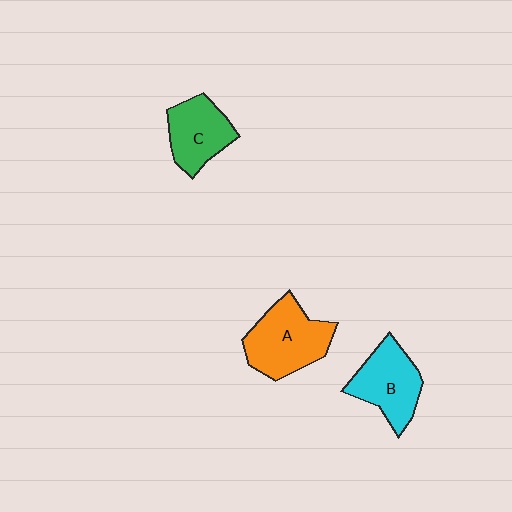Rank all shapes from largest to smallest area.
From largest to smallest: A (orange), B (cyan), C (green).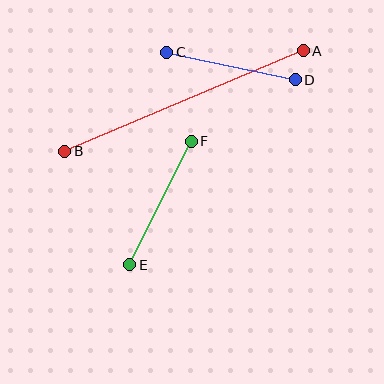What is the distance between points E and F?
The distance is approximately 138 pixels.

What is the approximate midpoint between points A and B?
The midpoint is at approximately (184, 101) pixels.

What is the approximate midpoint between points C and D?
The midpoint is at approximately (231, 66) pixels.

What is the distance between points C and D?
The distance is approximately 131 pixels.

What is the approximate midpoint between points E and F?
The midpoint is at approximately (160, 203) pixels.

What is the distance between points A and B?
The distance is approximately 259 pixels.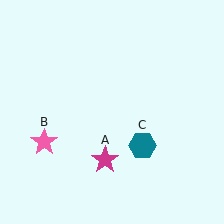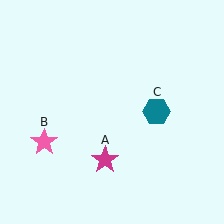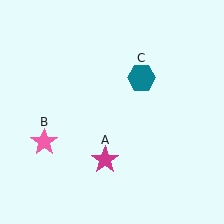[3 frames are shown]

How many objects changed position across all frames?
1 object changed position: teal hexagon (object C).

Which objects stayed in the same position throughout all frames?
Magenta star (object A) and pink star (object B) remained stationary.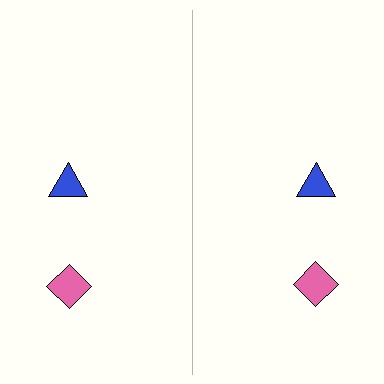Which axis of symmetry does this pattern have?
The pattern has a vertical axis of symmetry running through the center of the image.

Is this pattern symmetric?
Yes, this pattern has bilateral (reflection) symmetry.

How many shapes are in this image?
There are 4 shapes in this image.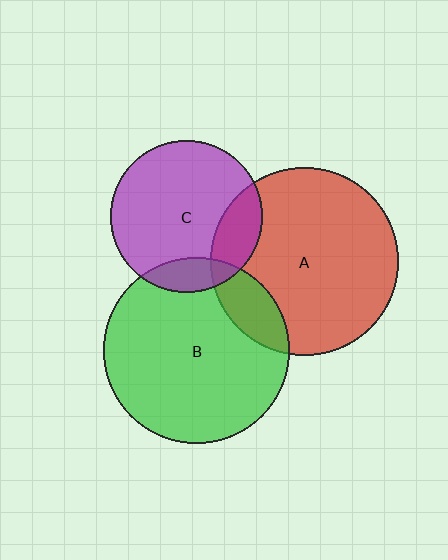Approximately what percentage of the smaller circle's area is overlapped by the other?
Approximately 15%.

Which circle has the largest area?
Circle A (red).